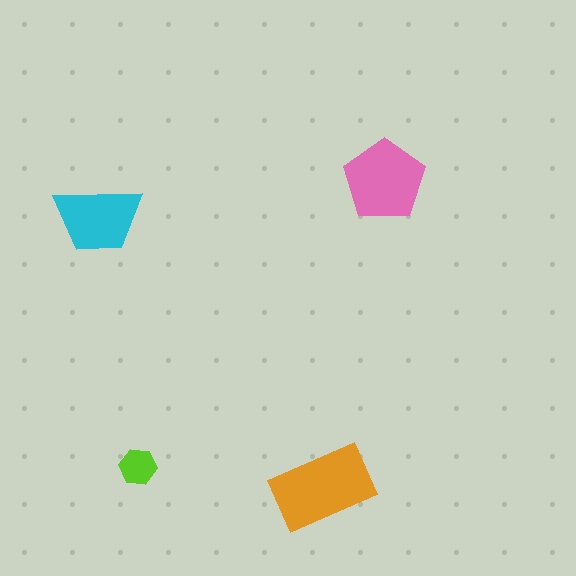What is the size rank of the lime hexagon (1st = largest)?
4th.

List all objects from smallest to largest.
The lime hexagon, the cyan trapezoid, the pink pentagon, the orange rectangle.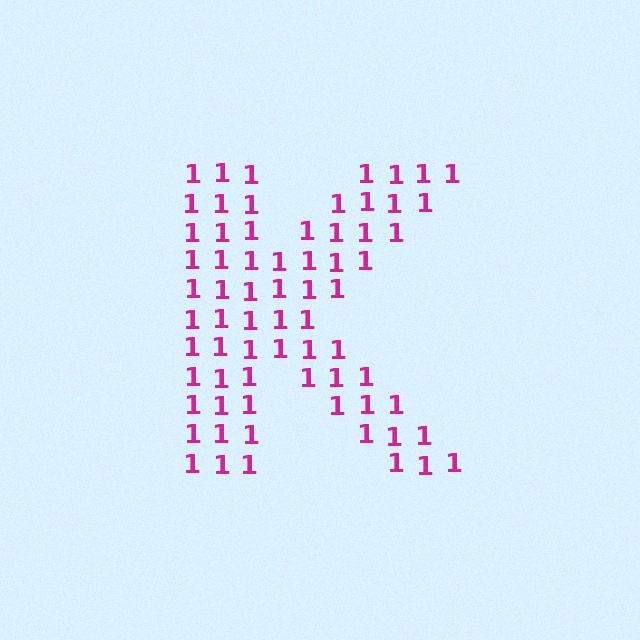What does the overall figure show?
The overall figure shows the letter K.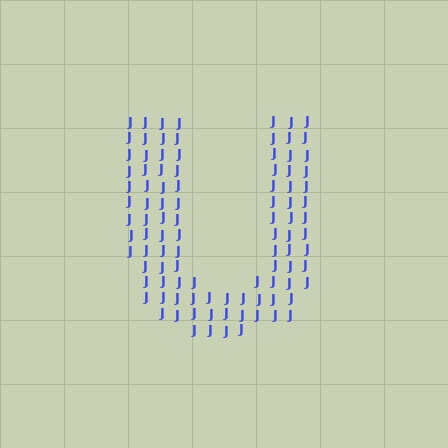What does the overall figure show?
The overall figure shows the letter U.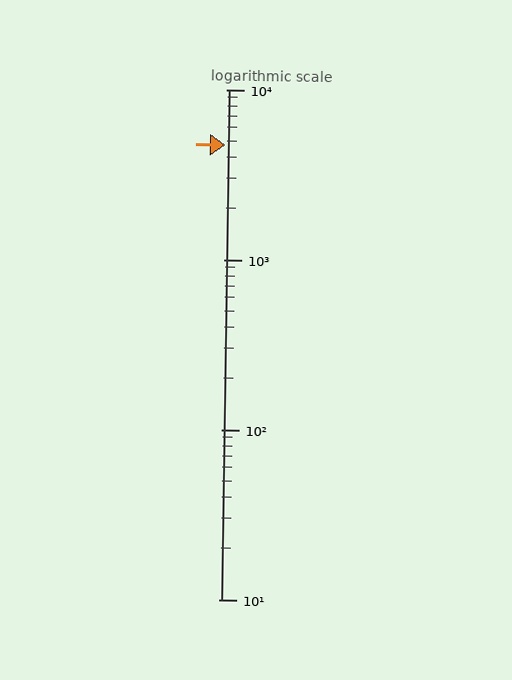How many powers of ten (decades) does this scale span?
The scale spans 3 decades, from 10 to 10000.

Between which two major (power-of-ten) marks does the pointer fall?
The pointer is between 1000 and 10000.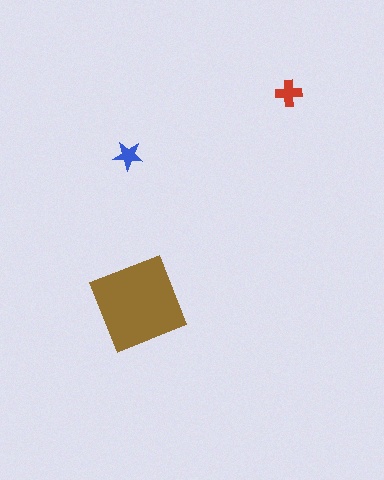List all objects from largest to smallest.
The brown diamond, the red cross, the blue star.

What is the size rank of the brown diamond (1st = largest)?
1st.